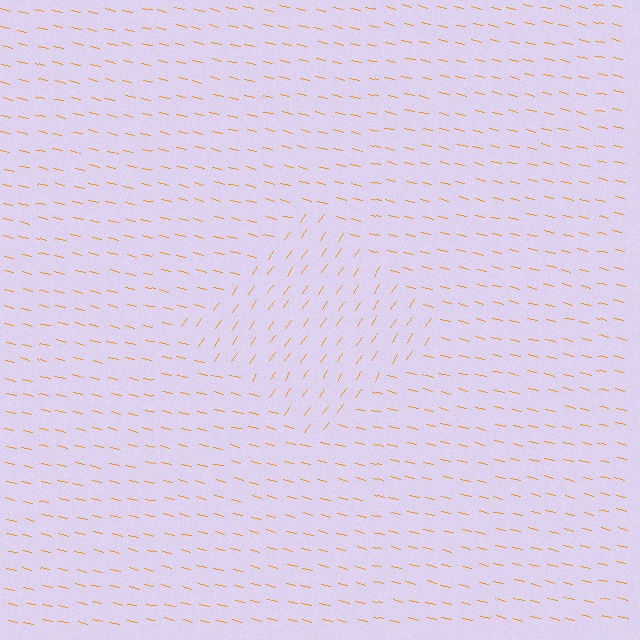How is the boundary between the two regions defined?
The boundary is defined purely by a change in line orientation (approximately 69 degrees difference). All lines are the same color and thickness.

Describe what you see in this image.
The image is filled with small orange line segments. A diamond region in the image has lines oriented differently from the surrounding lines, creating a visible texture boundary.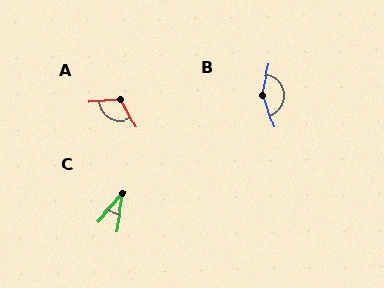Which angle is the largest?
B, at approximately 149 degrees.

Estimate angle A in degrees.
Approximately 112 degrees.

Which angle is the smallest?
C, at approximately 33 degrees.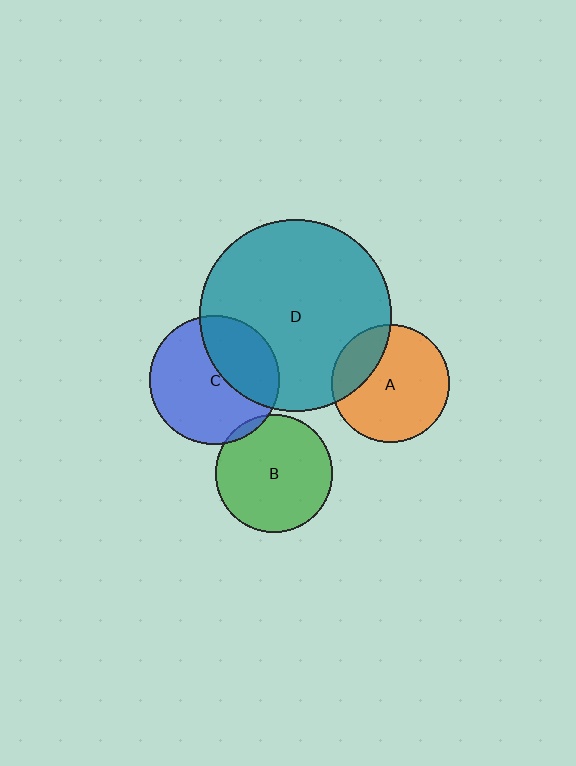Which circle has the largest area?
Circle D (teal).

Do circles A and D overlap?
Yes.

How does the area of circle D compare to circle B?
Approximately 2.7 times.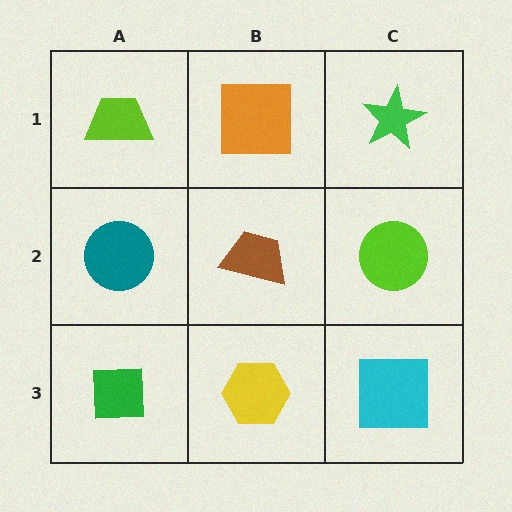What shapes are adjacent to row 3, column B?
A brown trapezoid (row 2, column B), a green square (row 3, column A), a cyan square (row 3, column C).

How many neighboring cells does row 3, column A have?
2.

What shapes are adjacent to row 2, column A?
A lime trapezoid (row 1, column A), a green square (row 3, column A), a brown trapezoid (row 2, column B).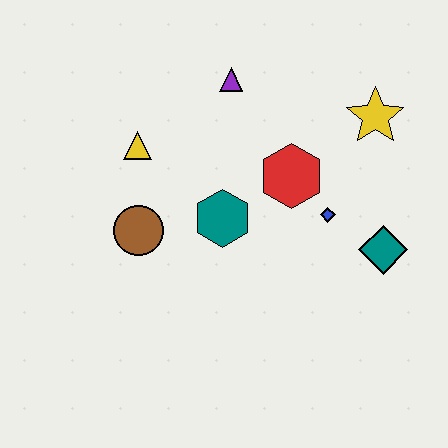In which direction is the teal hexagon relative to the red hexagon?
The teal hexagon is to the left of the red hexagon.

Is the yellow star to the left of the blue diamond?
No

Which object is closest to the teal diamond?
The blue diamond is closest to the teal diamond.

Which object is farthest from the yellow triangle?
The teal diamond is farthest from the yellow triangle.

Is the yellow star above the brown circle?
Yes